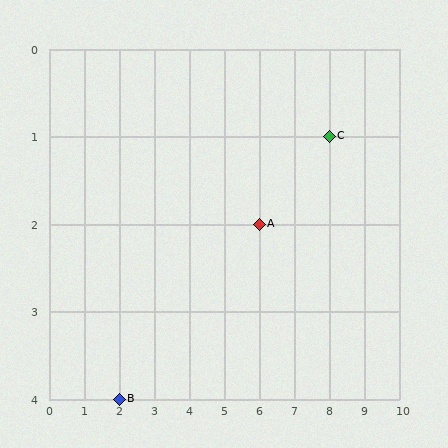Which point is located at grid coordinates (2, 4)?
Point B is at (2, 4).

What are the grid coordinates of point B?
Point B is at grid coordinates (2, 4).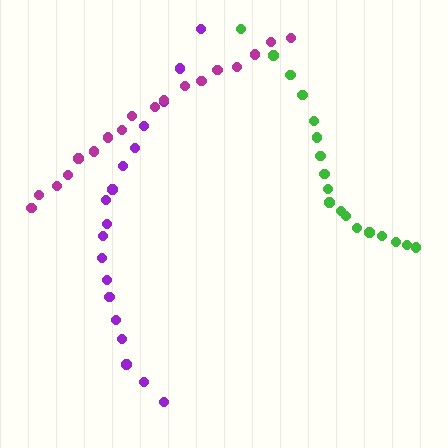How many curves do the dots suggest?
There are 3 distinct paths.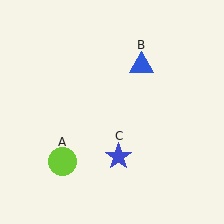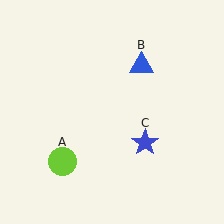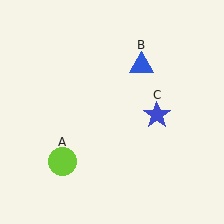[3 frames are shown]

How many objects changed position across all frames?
1 object changed position: blue star (object C).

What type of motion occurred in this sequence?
The blue star (object C) rotated counterclockwise around the center of the scene.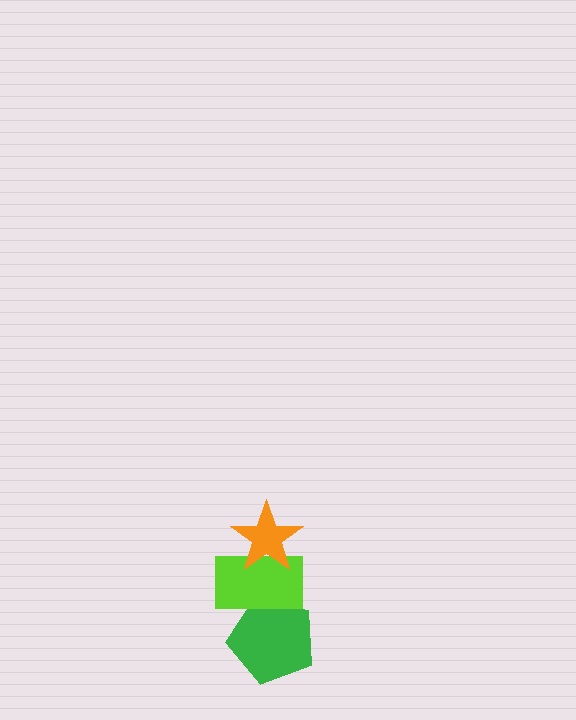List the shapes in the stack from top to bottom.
From top to bottom: the orange star, the lime rectangle, the green pentagon.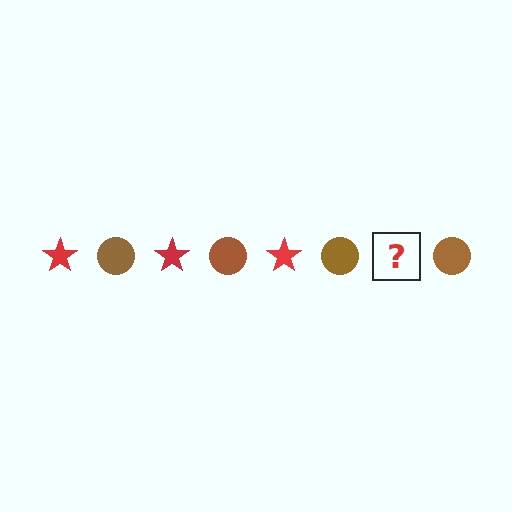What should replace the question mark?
The question mark should be replaced with a red star.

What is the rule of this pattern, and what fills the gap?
The rule is that the pattern alternates between red star and brown circle. The gap should be filled with a red star.